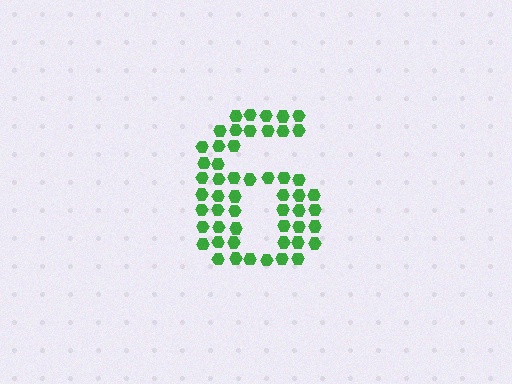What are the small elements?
The small elements are hexagons.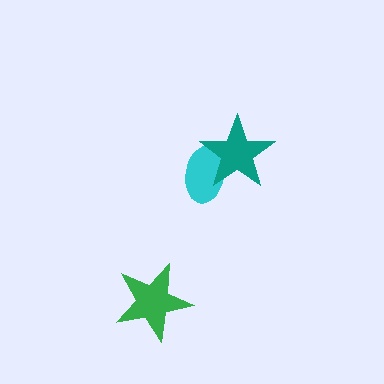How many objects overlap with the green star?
0 objects overlap with the green star.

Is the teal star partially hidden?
No, no other shape covers it.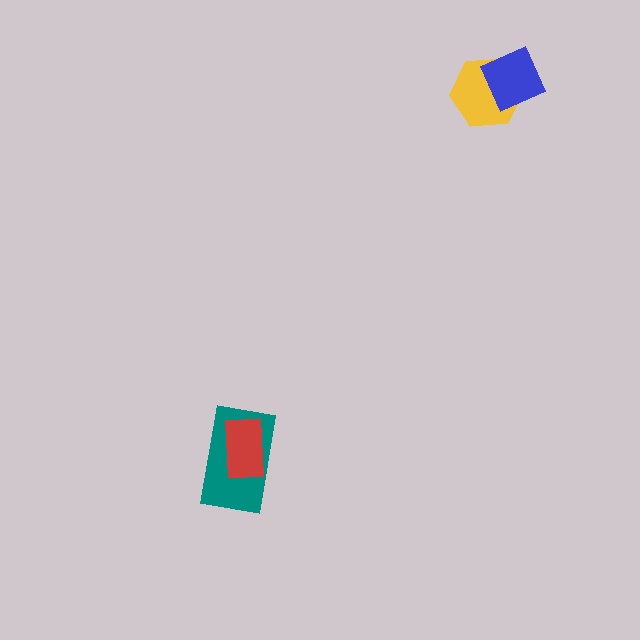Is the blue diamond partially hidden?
No, no other shape covers it.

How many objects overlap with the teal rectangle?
1 object overlaps with the teal rectangle.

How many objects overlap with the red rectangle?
1 object overlaps with the red rectangle.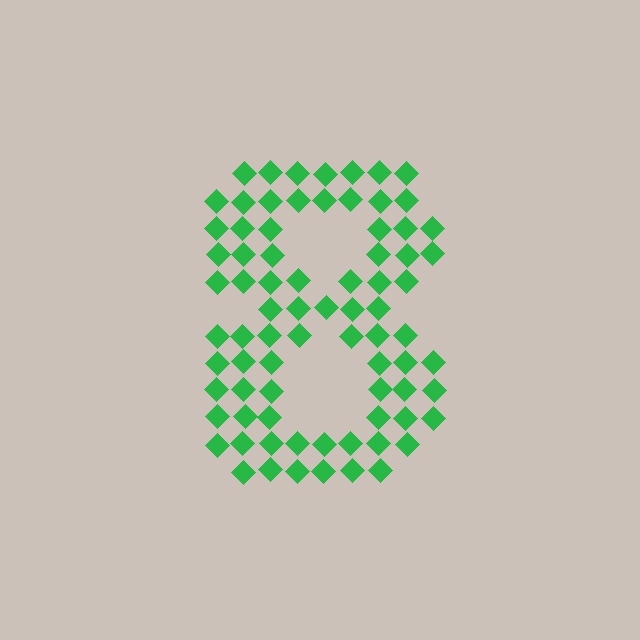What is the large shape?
The large shape is the digit 8.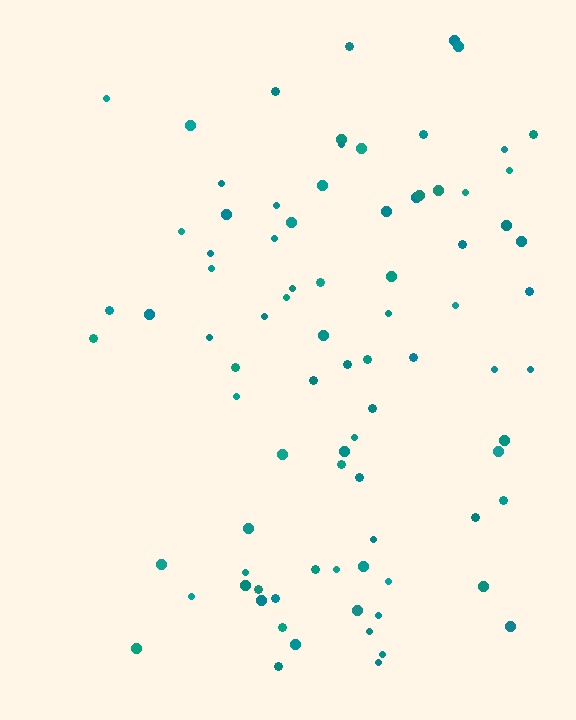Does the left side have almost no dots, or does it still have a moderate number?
Still a moderate number, just noticeably fewer than the right.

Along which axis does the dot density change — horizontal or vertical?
Horizontal.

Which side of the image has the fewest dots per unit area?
The left.